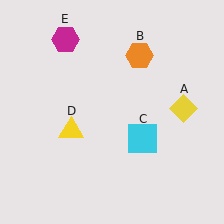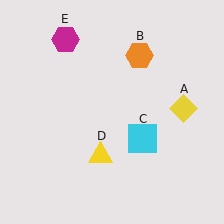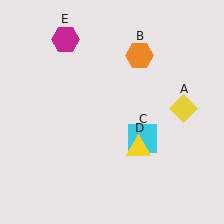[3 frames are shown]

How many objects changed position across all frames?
1 object changed position: yellow triangle (object D).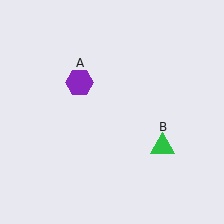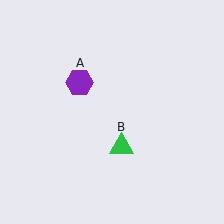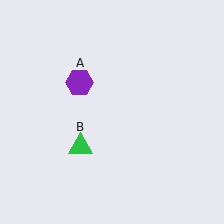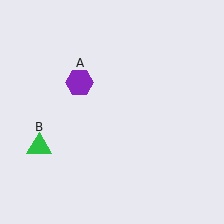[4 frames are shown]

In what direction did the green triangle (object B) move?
The green triangle (object B) moved left.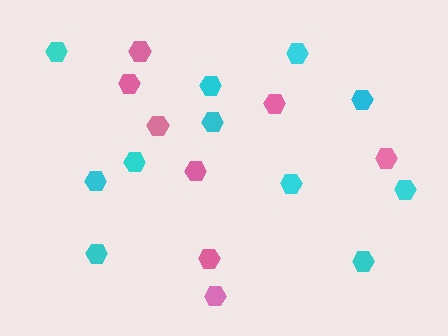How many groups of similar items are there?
There are 2 groups: one group of pink hexagons (8) and one group of cyan hexagons (11).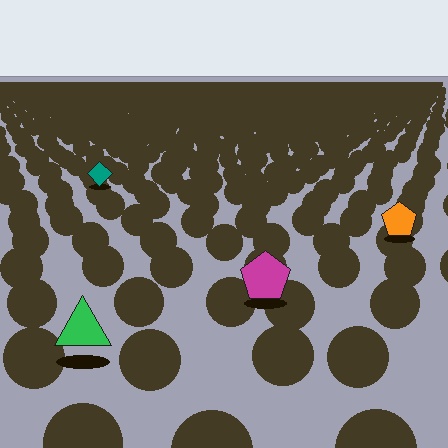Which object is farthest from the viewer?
The teal diamond is farthest from the viewer. It appears smaller and the ground texture around it is denser.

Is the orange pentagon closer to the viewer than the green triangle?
No. The green triangle is closer — you can tell from the texture gradient: the ground texture is coarser near it.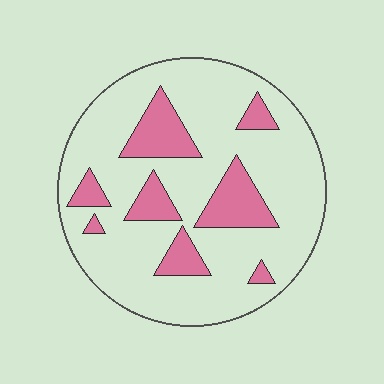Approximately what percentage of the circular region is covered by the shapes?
Approximately 20%.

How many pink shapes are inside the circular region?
8.